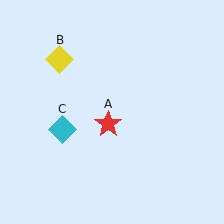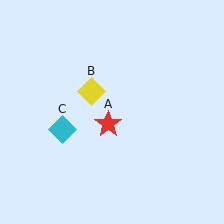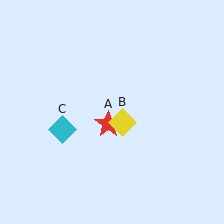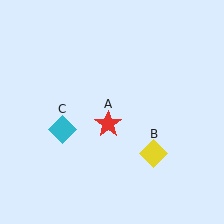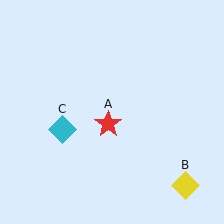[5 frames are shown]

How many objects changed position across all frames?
1 object changed position: yellow diamond (object B).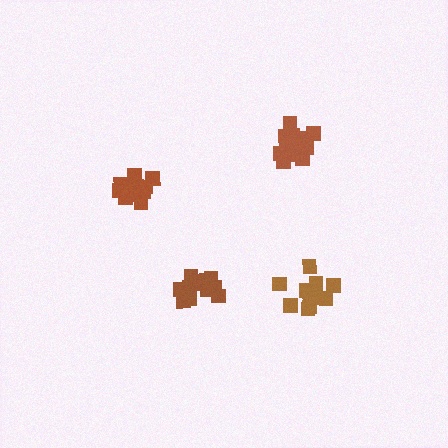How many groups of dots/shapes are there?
There are 4 groups.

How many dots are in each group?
Group 1: 12 dots, Group 2: 13 dots, Group 3: 12 dots, Group 4: 15 dots (52 total).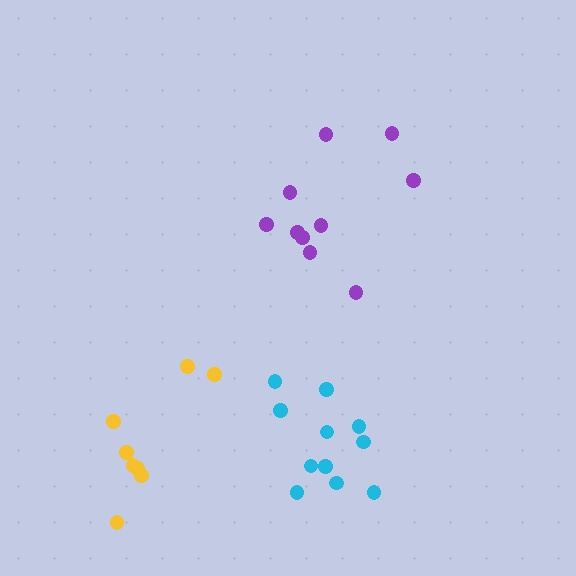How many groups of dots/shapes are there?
There are 3 groups.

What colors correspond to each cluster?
The clusters are colored: cyan, purple, yellow.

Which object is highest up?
The purple cluster is topmost.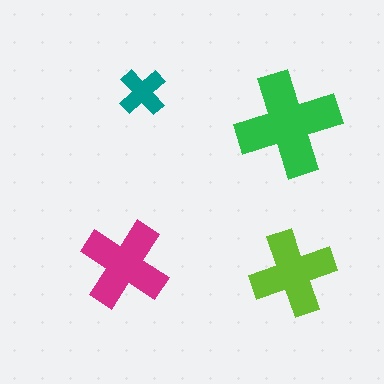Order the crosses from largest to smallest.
the green one, the magenta one, the lime one, the teal one.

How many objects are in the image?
There are 4 objects in the image.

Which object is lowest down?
The lime cross is bottommost.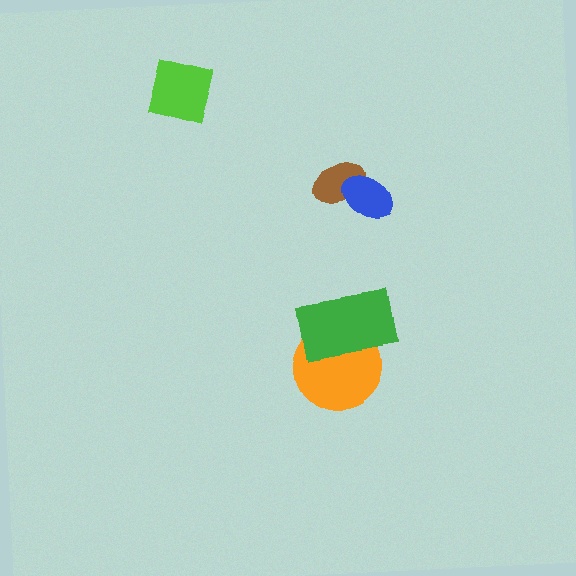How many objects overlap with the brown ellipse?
1 object overlaps with the brown ellipse.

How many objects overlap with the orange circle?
1 object overlaps with the orange circle.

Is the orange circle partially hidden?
Yes, it is partially covered by another shape.